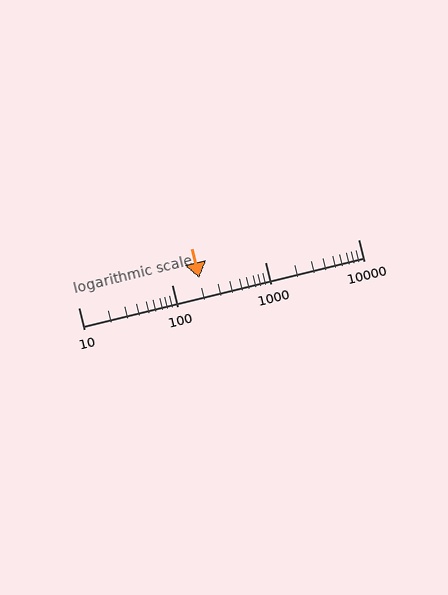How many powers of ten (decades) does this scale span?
The scale spans 3 decades, from 10 to 10000.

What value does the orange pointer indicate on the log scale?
The pointer indicates approximately 200.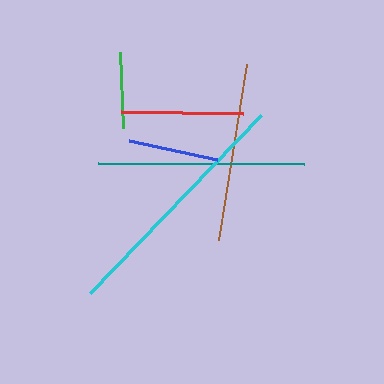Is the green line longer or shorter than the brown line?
The brown line is longer than the green line.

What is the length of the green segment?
The green segment is approximately 76 pixels long.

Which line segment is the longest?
The cyan line is the longest at approximately 247 pixels.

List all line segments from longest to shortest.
From longest to shortest: cyan, teal, brown, red, blue, green.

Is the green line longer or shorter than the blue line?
The blue line is longer than the green line.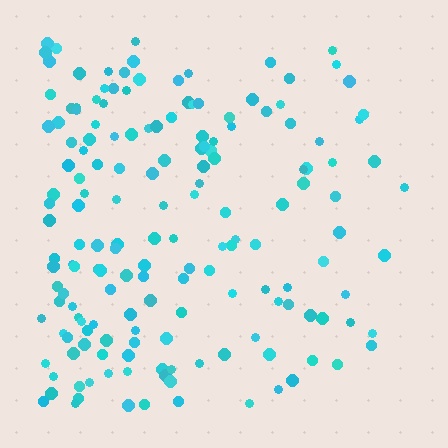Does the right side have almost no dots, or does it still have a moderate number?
Still a moderate number, just noticeably fewer than the left.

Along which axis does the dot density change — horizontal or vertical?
Horizontal.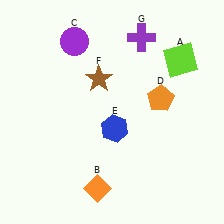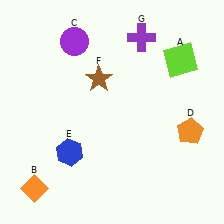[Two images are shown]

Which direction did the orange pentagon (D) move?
The orange pentagon (D) moved down.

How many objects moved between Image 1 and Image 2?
3 objects moved between the two images.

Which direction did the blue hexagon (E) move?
The blue hexagon (E) moved left.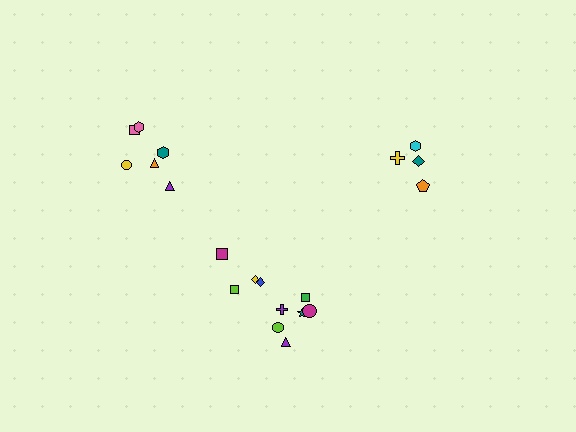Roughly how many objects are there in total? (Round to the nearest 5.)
Roughly 20 objects in total.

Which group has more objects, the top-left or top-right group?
The top-left group.